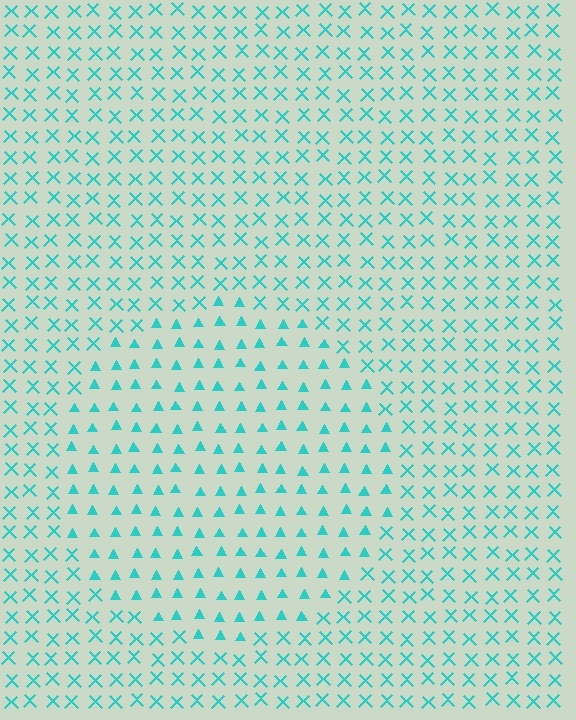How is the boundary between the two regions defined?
The boundary is defined by a change in element shape: triangles inside vs. X marks outside. All elements share the same color and spacing.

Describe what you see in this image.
The image is filled with small cyan elements arranged in a uniform grid. A circle-shaped region contains triangles, while the surrounding area contains X marks. The boundary is defined purely by the change in element shape.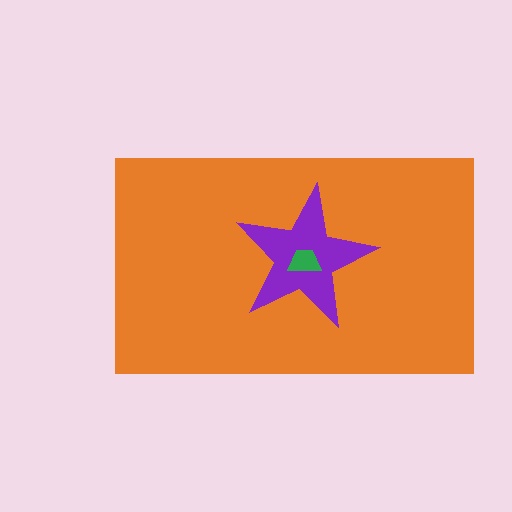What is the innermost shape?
The green trapezoid.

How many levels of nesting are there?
3.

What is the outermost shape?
The orange rectangle.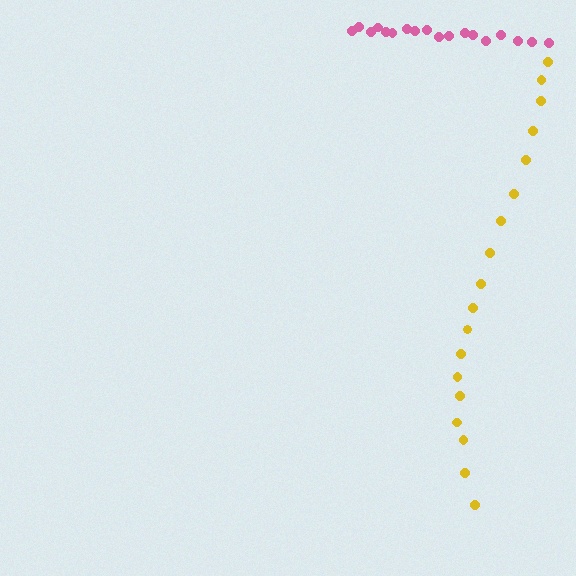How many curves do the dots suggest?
There are 2 distinct paths.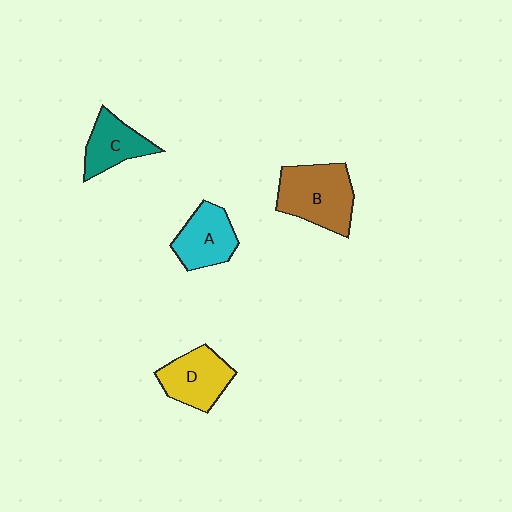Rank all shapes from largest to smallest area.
From largest to smallest: B (brown), D (yellow), A (cyan), C (teal).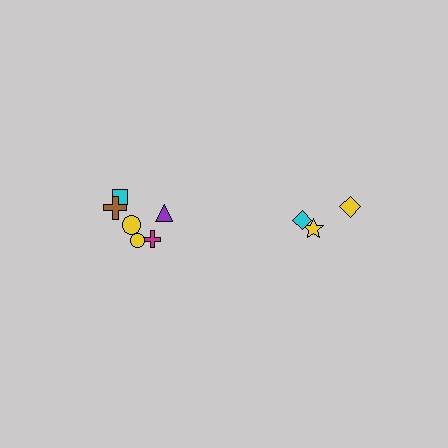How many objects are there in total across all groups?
There are 9 objects.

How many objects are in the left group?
There are 6 objects.